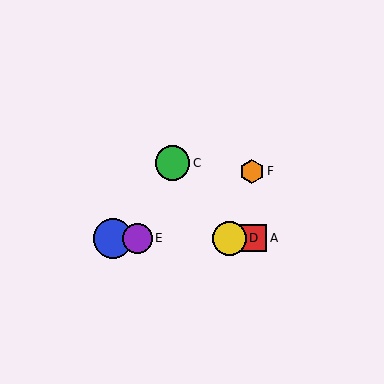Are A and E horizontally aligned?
Yes, both are at y≈238.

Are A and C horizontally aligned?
No, A is at y≈238 and C is at y≈163.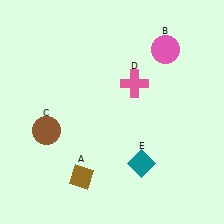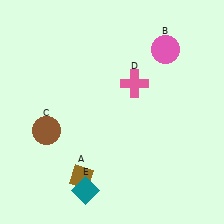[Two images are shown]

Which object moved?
The teal diamond (E) moved left.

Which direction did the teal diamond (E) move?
The teal diamond (E) moved left.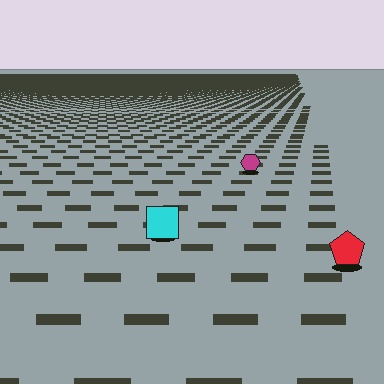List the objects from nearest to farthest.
From nearest to farthest: the red pentagon, the cyan square, the magenta hexagon.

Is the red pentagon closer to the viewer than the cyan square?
Yes. The red pentagon is closer — you can tell from the texture gradient: the ground texture is coarser near it.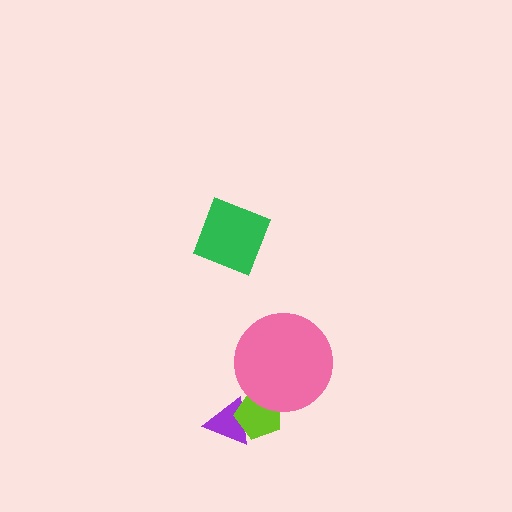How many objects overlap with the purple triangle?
1 object overlaps with the purple triangle.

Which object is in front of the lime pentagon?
The pink circle is in front of the lime pentagon.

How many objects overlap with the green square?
0 objects overlap with the green square.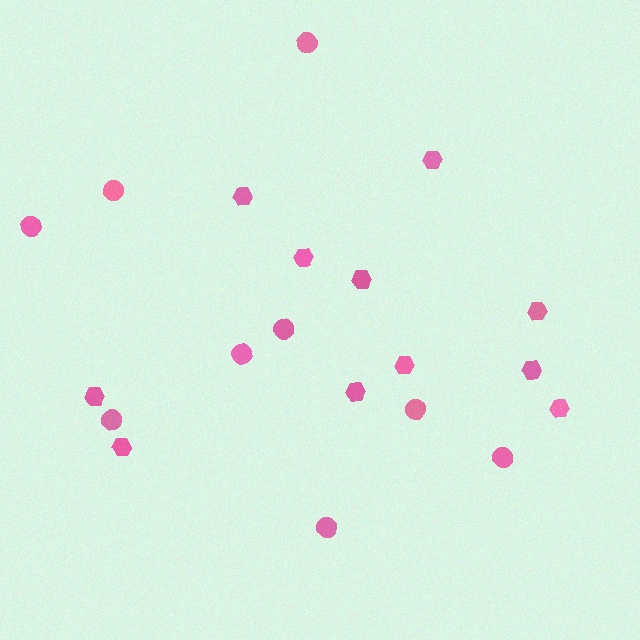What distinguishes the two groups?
There are 2 groups: one group of circles (9) and one group of hexagons (11).